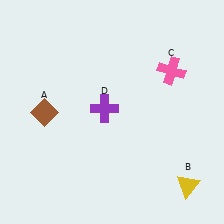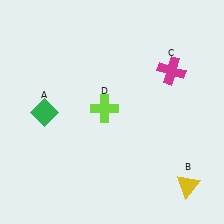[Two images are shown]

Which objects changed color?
A changed from brown to green. C changed from pink to magenta. D changed from purple to lime.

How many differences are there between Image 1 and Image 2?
There are 3 differences between the two images.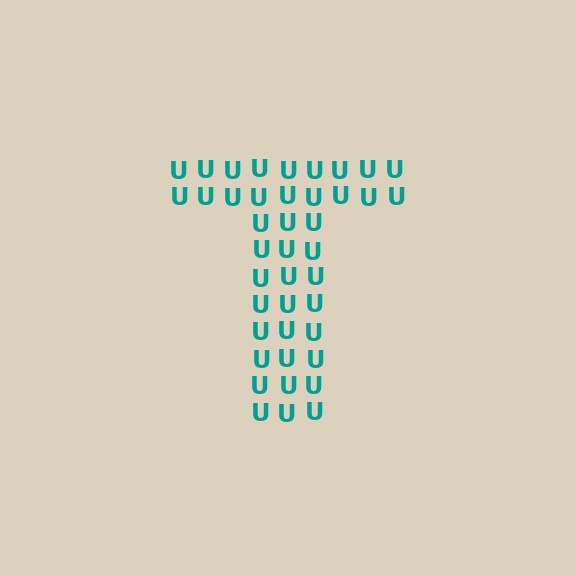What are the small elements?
The small elements are letter U's.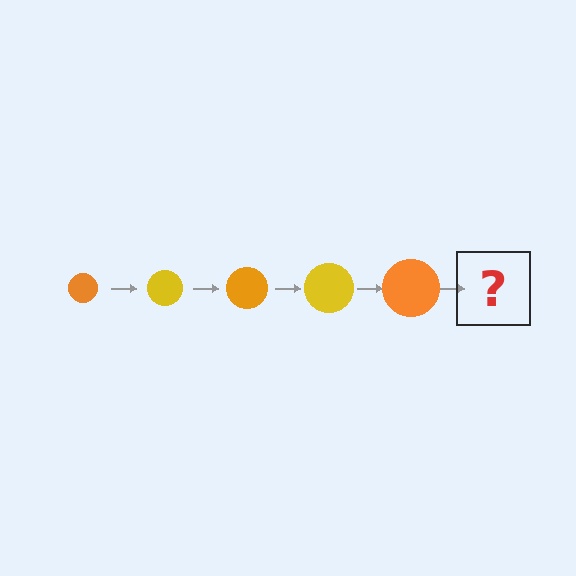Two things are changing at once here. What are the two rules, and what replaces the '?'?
The two rules are that the circle grows larger each step and the color cycles through orange and yellow. The '?' should be a yellow circle, larger than the previous one.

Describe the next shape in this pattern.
It should be a yellow circle, larger than the previous one.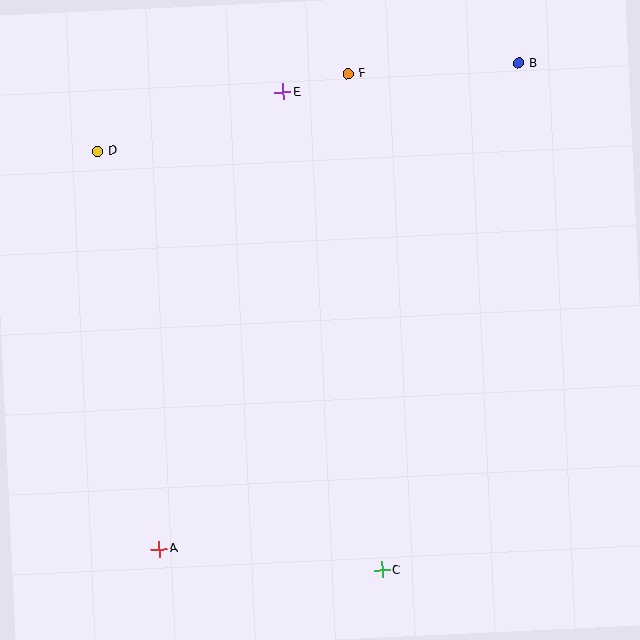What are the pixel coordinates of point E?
Point E is at (283, 92).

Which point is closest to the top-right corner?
Point B is closest to the top-right corner.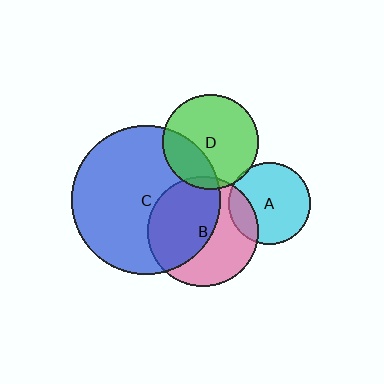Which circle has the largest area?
Circle C (blue).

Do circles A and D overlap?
Yes.